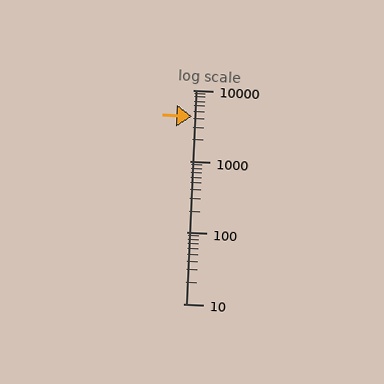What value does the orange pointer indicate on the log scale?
The pointer indicates approximately 4200.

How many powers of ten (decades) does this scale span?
The scale spans 3 decades, from 10 to 10000.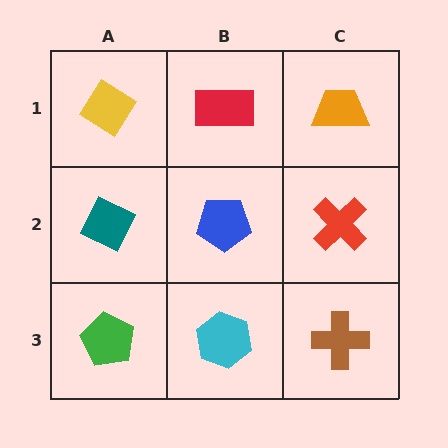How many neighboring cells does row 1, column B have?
3.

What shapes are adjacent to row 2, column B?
A red rectangle (row 1, column B), a cyan hexagon (row 3, column B), a teal diamond (row 2, column A), a red cross (row 2, column C).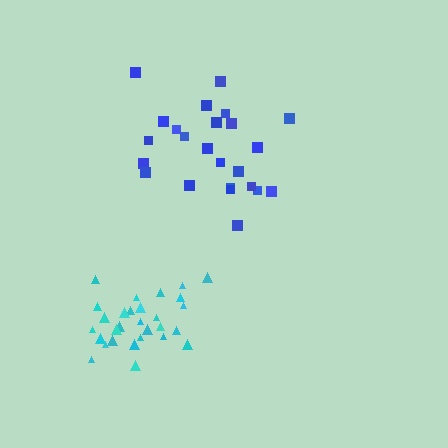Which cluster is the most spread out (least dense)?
Blue.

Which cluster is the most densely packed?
Cyan.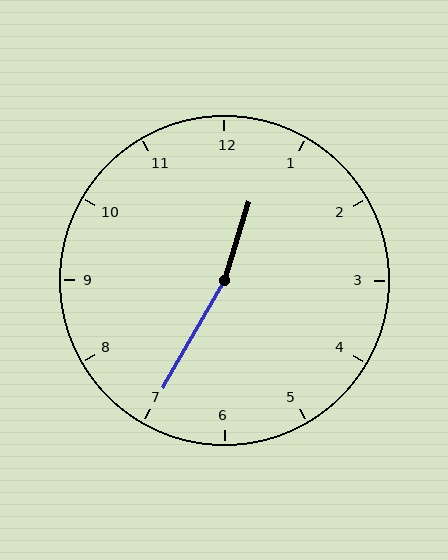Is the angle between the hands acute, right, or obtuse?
It is obtuse.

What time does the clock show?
12:35.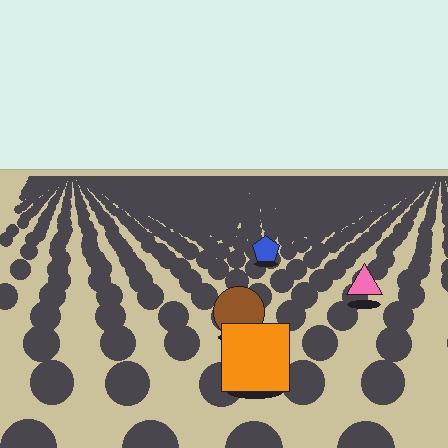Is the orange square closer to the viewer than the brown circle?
Yes. The orange square is closer — you can tell from the texture gradient: the ground texture is coarser near it.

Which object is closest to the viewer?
The orange square is closest. The texture marks near it are larger and more spread out.